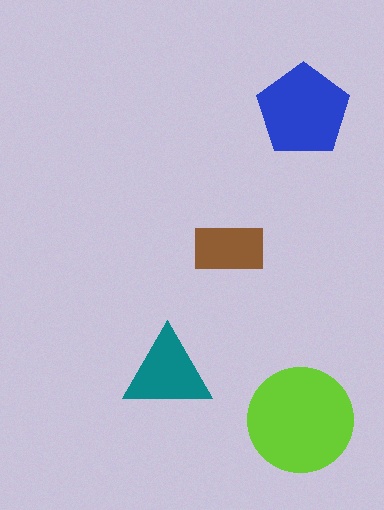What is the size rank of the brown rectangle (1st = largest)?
4th.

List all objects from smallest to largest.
The brown rectangle, the teal triangle, the blue pentagon, the lime circle.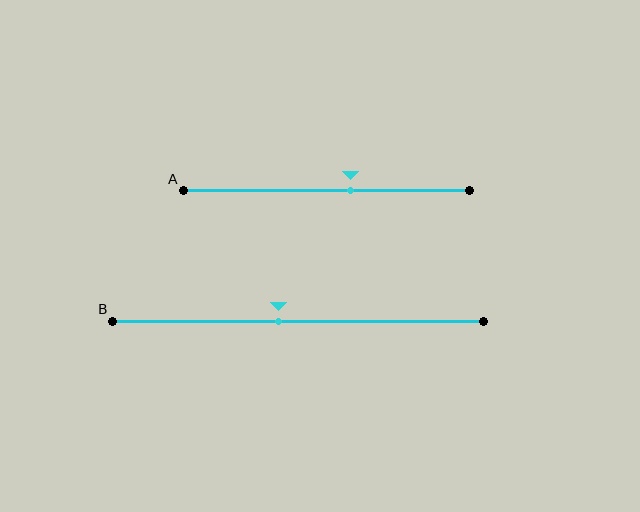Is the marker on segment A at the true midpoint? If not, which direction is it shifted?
No, the marker on segment A is shifted to the right by about 8% of the segment length.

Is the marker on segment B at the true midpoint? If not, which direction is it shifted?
No, the marker on segment B is shifted to the left by about 5% of the segment length.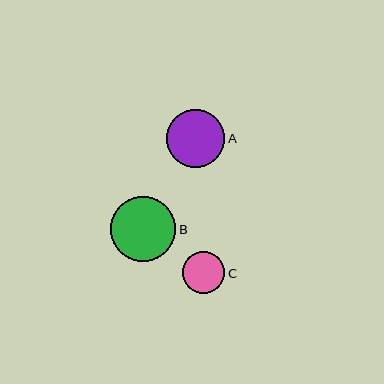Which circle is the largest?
Circle B is the largest with a size of approximately 65 pixels.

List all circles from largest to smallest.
From largest to smallest: B, A, C.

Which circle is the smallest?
Circle C is the smallest with a size of approximately 42 pixels.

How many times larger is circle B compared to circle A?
Circle B is approximately 1.1 times the size of circle A.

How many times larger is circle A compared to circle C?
Circle A is approximately 1.4 times the size of circle C.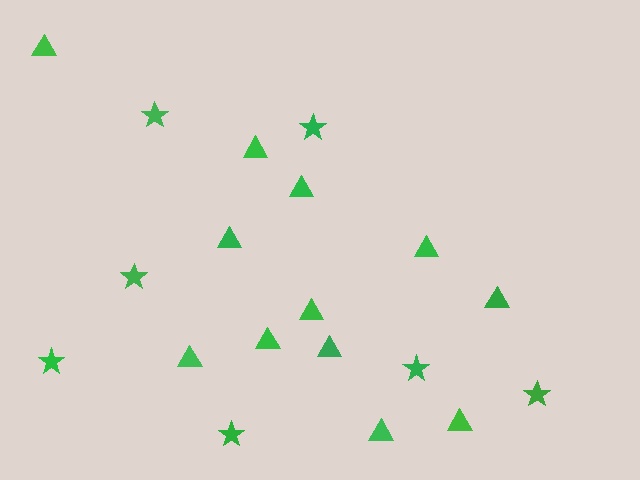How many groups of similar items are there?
There are 2 groups: one group of stars (7) and one group of triangles (12).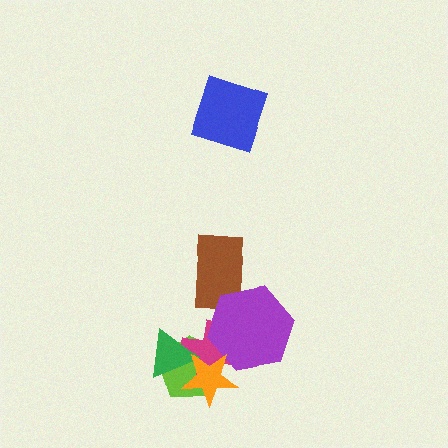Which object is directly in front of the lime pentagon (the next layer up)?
The magenta cross is directly in front of the lime pentagon.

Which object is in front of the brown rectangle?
The purple hexagon is in front of the brown rectangle.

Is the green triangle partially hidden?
Yes, it is partially covered by another shape.